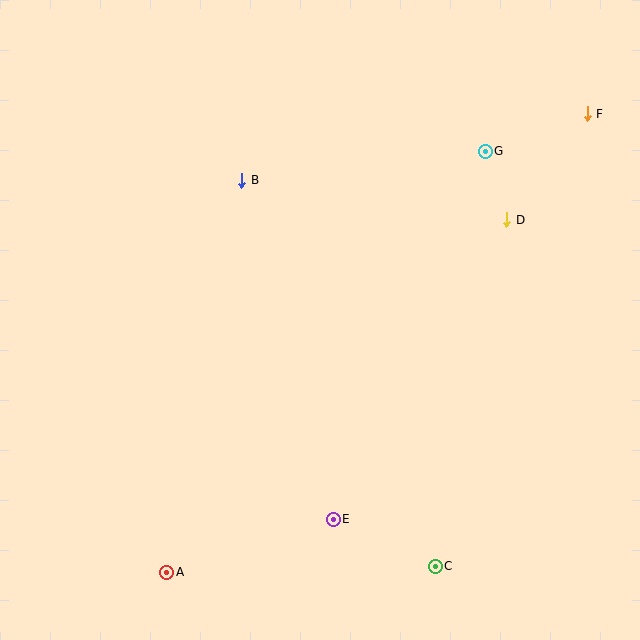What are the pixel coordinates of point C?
Point C is at (435, 566).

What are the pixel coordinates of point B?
Point B is at (242, 180).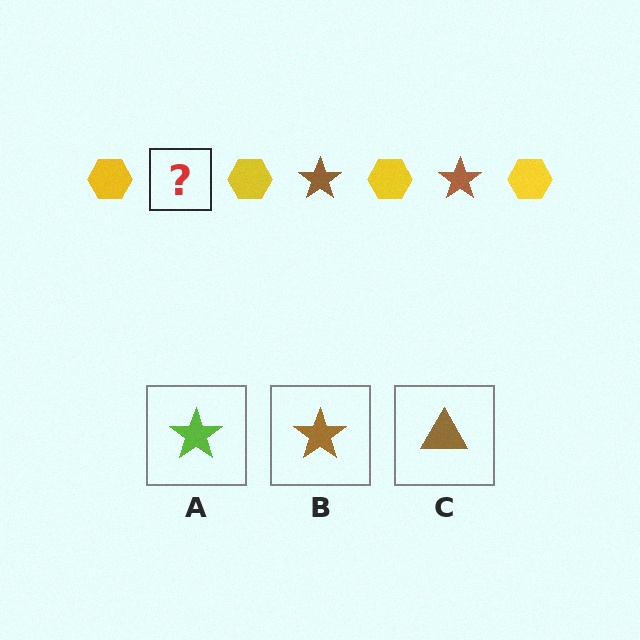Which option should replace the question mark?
Option B.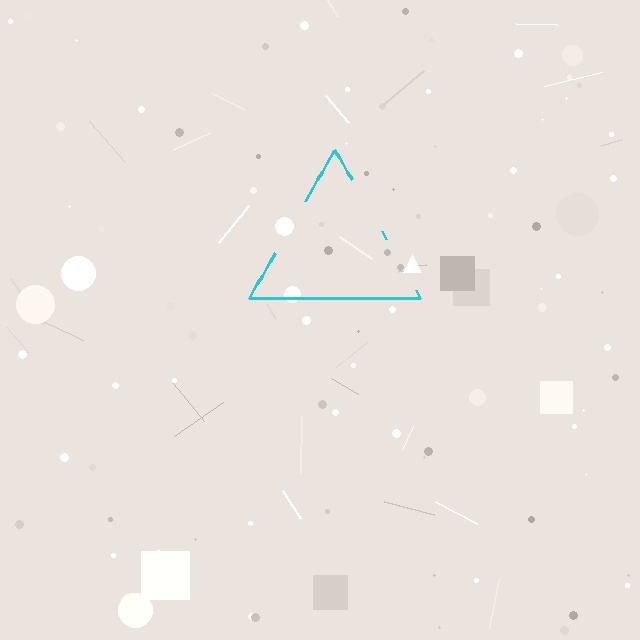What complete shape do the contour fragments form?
The contour fragments form a triangle.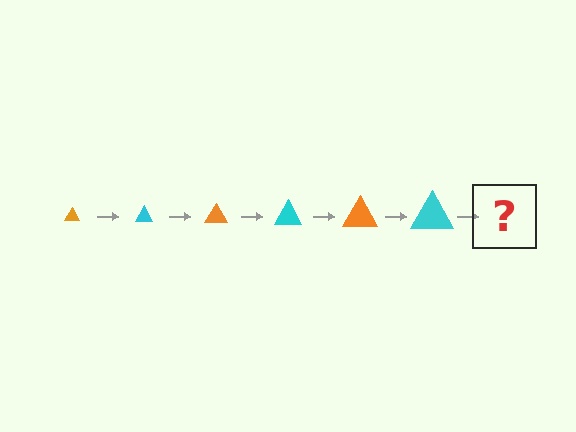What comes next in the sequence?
The next element should be an orange triangle, larger than the previous one.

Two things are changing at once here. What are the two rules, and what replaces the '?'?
The two rules are that the triangle grows larger each step and the color cycles through orange and cyan. The '?' should be an orange triangle, larger than the previous one.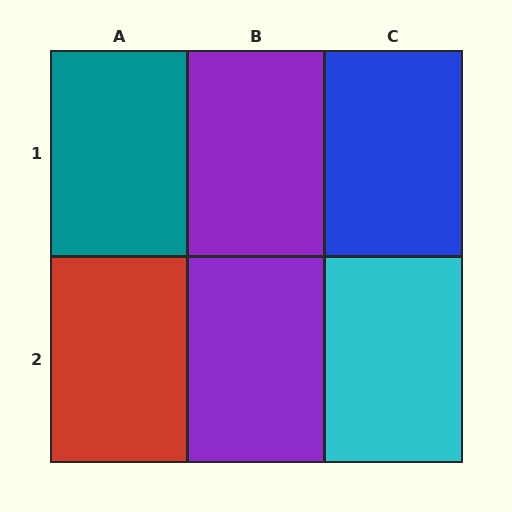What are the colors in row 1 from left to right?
Teal, purple, blue.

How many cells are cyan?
1 cell is cyan.